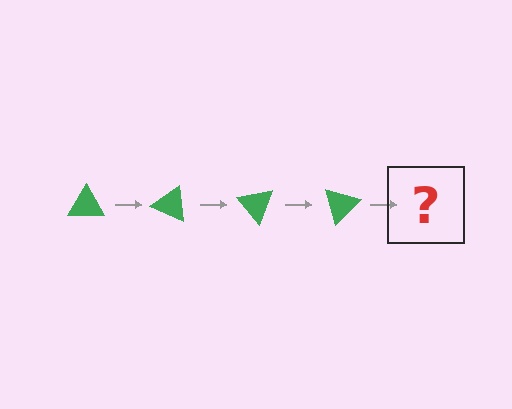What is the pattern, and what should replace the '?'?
The pattern is that the triangle rotates 25 degrees each step. The '?' should be a green triangle rotated 100 degrees.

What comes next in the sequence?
The next element should be a green triangle rotated 100 degrees.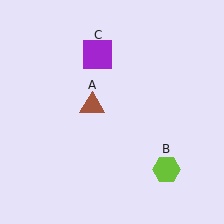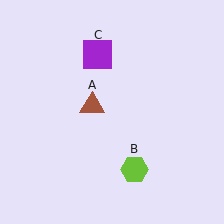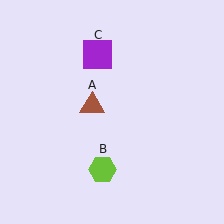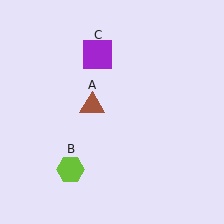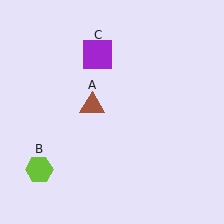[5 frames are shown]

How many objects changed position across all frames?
1 object changed position: lime hexagon (object B).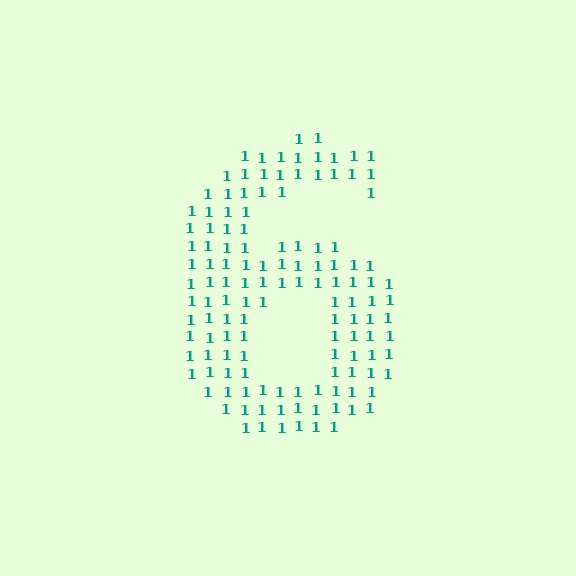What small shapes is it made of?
It is made of small digit 1's.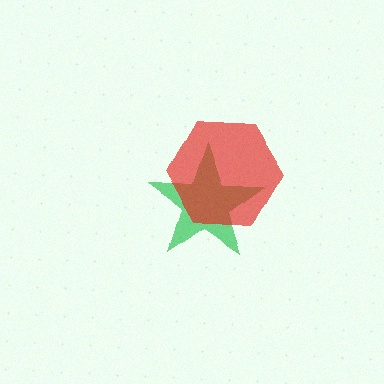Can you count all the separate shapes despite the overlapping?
Yes, there are 2 separate shapes.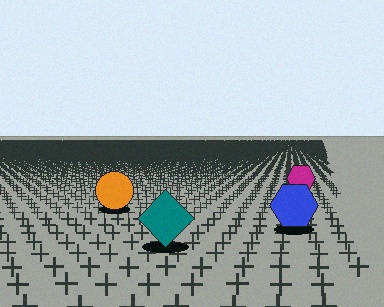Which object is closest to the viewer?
The teal diamond is closest. The texture marks near it are larger and more spread out.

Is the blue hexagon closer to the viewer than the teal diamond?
No. The teal diamond is closer — you can tell from the texture gradient: the ground texture is coarser near it.